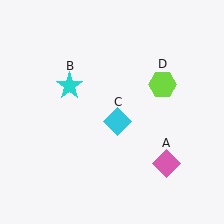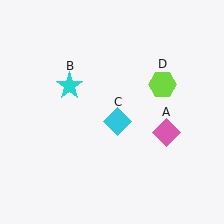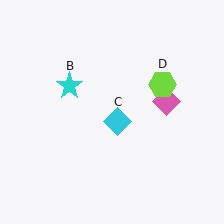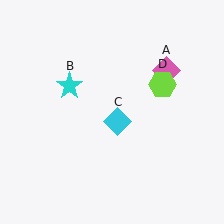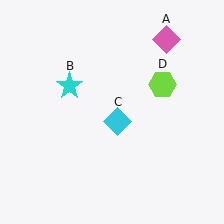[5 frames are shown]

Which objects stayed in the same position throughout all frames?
Cyan star (object B) and cyan diamond (object C) and lime hexagon (object D) remained stationary.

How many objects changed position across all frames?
1 object changed position: pink diamond (object A).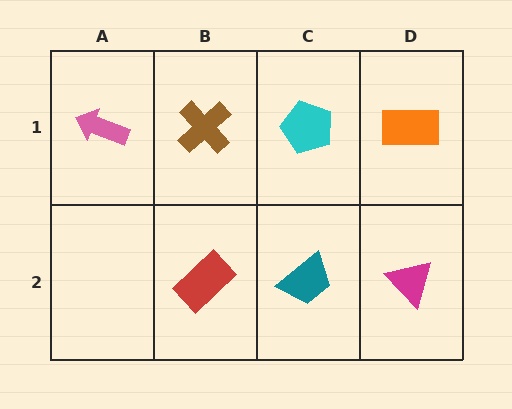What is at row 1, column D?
An orange rectangle.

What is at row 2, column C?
A teal trapezoid.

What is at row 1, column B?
A brown cross.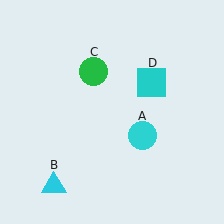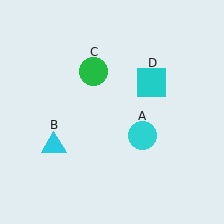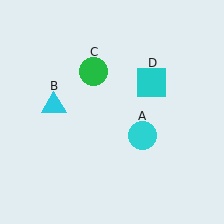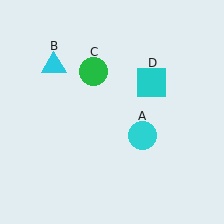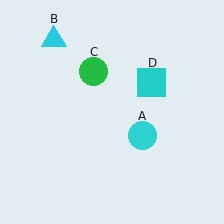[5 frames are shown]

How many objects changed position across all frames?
1 object changed position: cyan triangle (object B).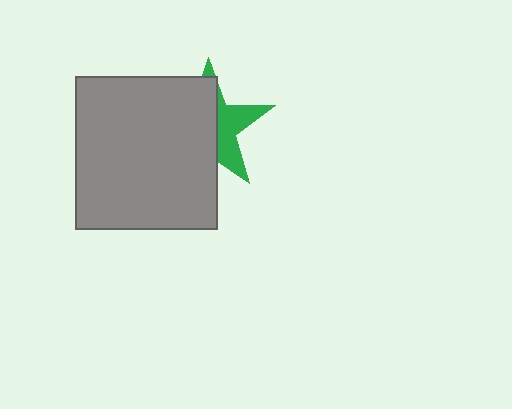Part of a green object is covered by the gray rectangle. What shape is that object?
It is a star.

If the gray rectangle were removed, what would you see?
You would see the complete green star.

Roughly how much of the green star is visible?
A small part of it is visible (roughly 39%).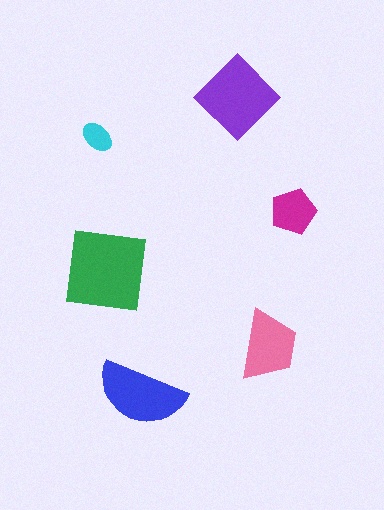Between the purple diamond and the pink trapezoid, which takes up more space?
The purple diamond.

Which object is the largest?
The green square.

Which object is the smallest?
The cyan ellipse.